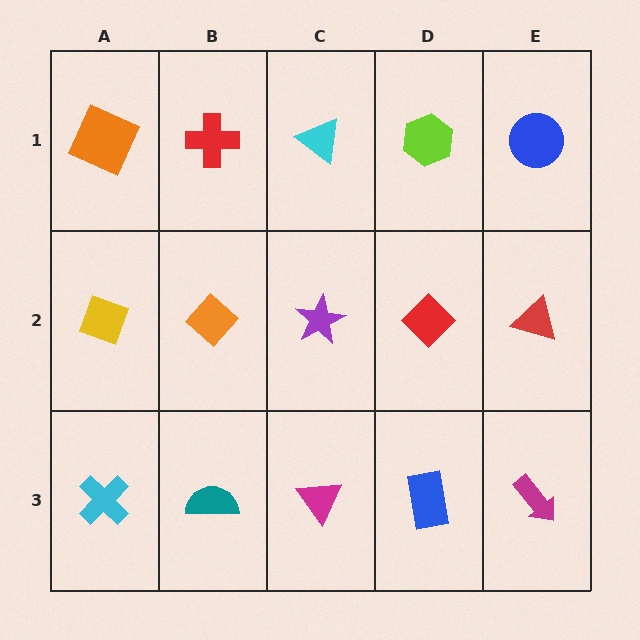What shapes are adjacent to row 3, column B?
An orange diamond (row 2, column B), a cyan cross (row 3, column A), a magenta triangle (row 3, column C).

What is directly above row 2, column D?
A lime hexagon.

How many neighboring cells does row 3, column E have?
2.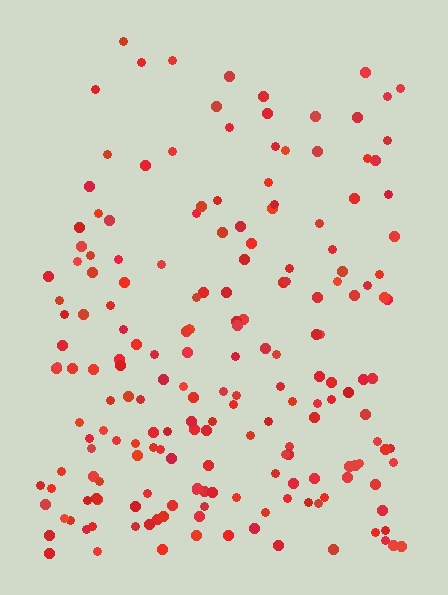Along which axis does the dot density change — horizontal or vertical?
Vertical.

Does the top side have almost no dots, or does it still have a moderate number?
Still a moderate number, just noticeably fewer than the bottom.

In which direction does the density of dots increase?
From top to bottom, with the bottom side densest.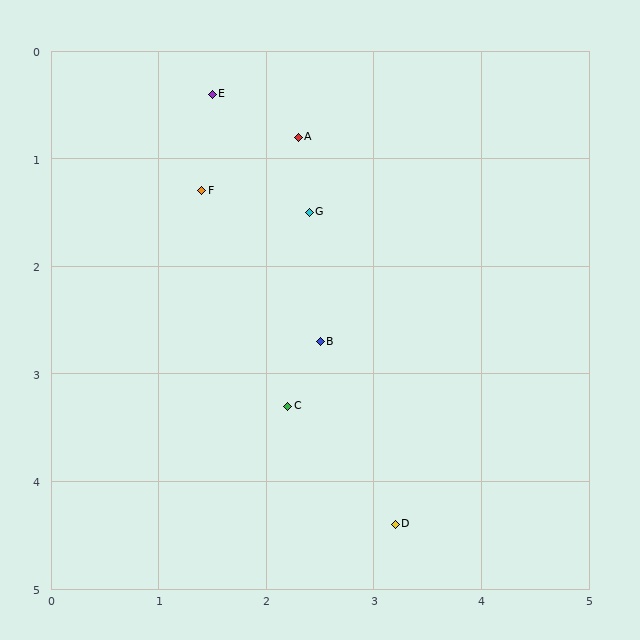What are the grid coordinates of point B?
Point B is at approximately (2.5, 2.7).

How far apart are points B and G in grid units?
Points B and G are about 1.2 grid units apart.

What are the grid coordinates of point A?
Point A is at approximately (2.3, 0.8).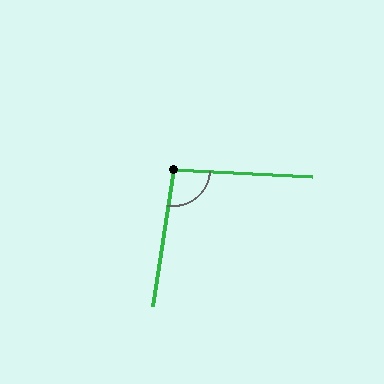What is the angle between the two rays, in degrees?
Approximately 96 degrees.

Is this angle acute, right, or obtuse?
It is obtuse.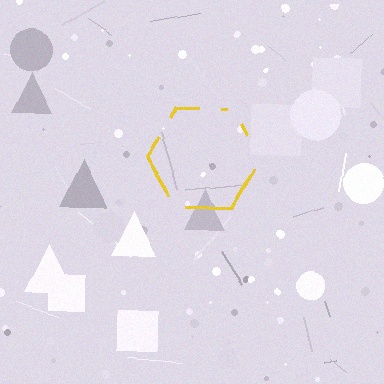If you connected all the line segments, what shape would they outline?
They would outline a hexagon.